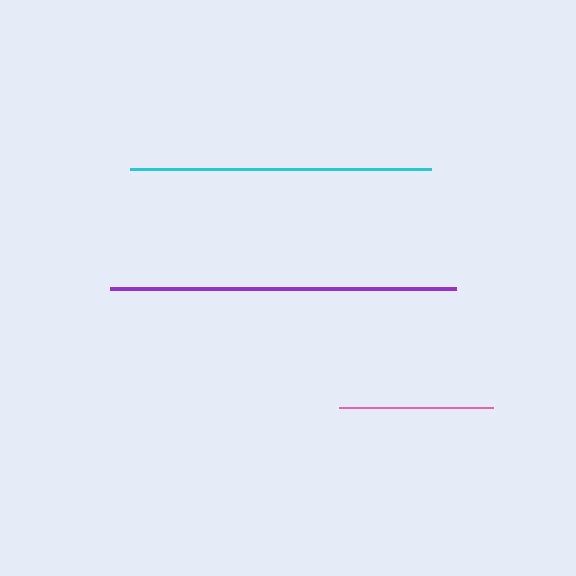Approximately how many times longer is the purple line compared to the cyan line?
The purple line is approximately 1.1 times the length of the cyan line.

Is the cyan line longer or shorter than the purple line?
The purple line is longer than the cyan line.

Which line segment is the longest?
The purple line is the longest at approximately 346 pixels.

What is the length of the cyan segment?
The cyan segment is approximately 302 pixels long.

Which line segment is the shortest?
The pink line is the shortest at approximately 154 pixels.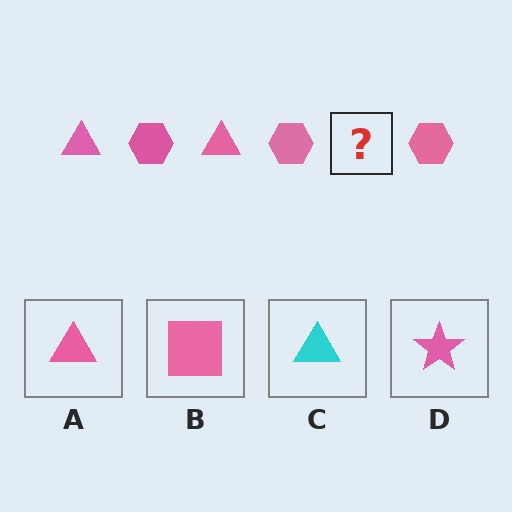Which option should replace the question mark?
Option A.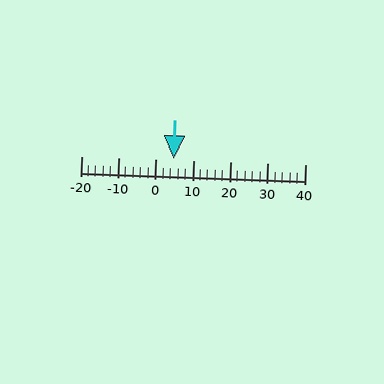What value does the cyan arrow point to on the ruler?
The cyan arrow points to approximately 5.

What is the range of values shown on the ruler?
The ruler shows values from -20 to 40.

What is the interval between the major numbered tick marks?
The major tick marks are spaced 10 units apart.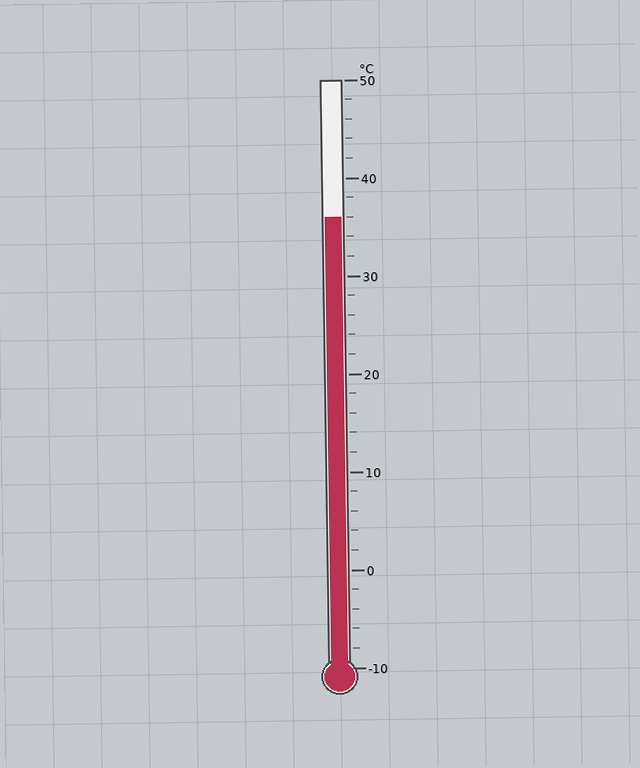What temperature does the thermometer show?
The thermometer shows approximately 36°C.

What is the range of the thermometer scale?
The thermometer scale ranges from -10°C to 50°C.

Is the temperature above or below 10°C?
The temperature is above 10°C.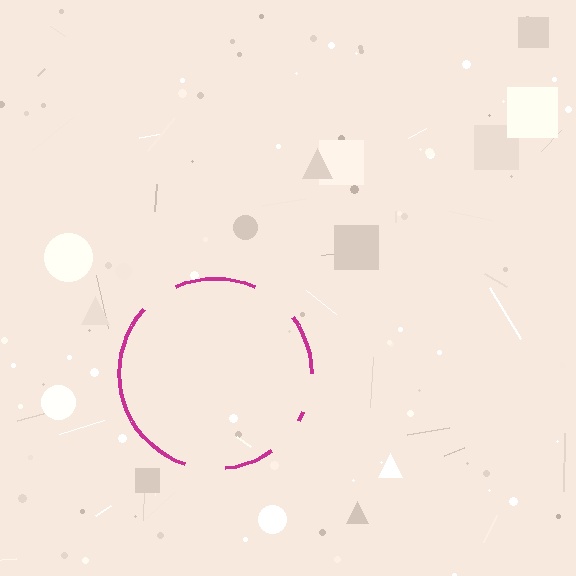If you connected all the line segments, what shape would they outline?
They would outline a circle.